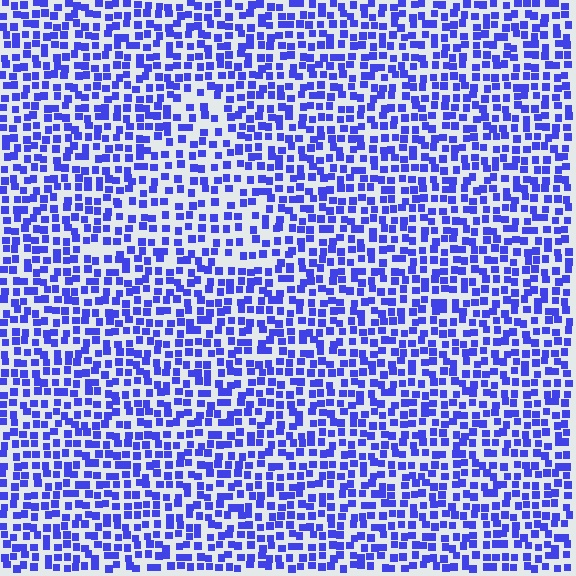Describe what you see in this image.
The image contains small blue elements arranged at two different densities. A triangle-shaped region is visible where the elements are less densely packed than the surrounding area.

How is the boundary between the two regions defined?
The boundary is defined by a change in element density (approximately 1.5x ratio). All elements are the same color, size, and shape.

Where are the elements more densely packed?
The elements are more densely packed outside the triangle boundary.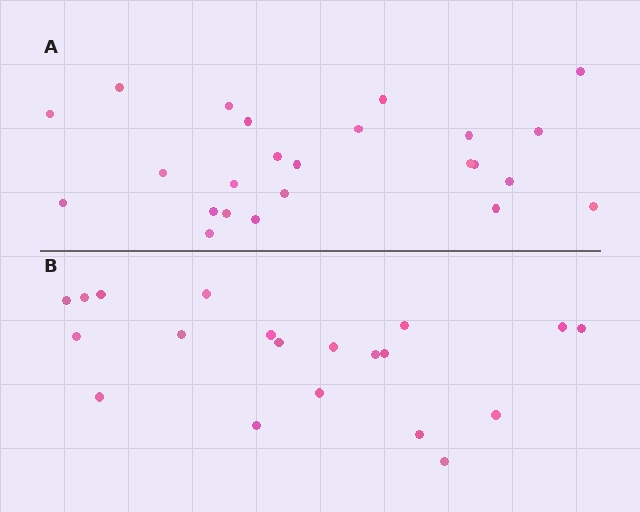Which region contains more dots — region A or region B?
Region A (the top region) has more dots.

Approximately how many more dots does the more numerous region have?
Region A has about 4 more dots than region B.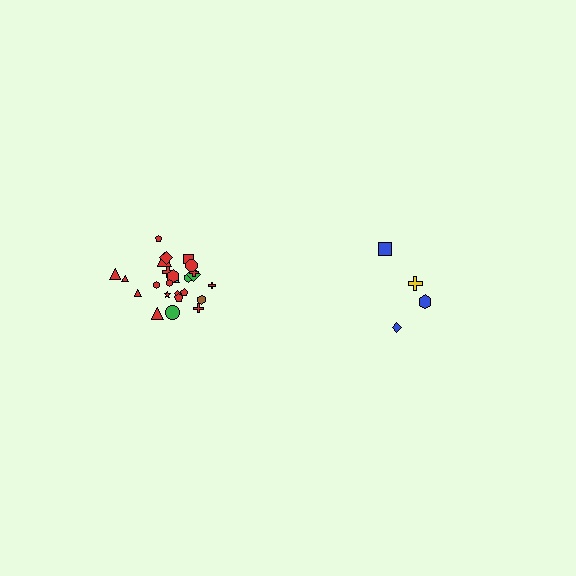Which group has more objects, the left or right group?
The left group.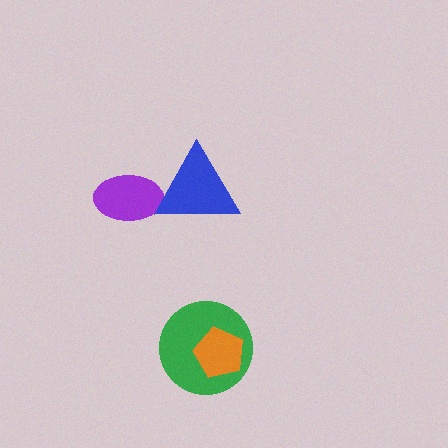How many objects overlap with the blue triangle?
1 object overlaps with the blue triangle.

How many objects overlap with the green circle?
1 object overlaps with the green circle.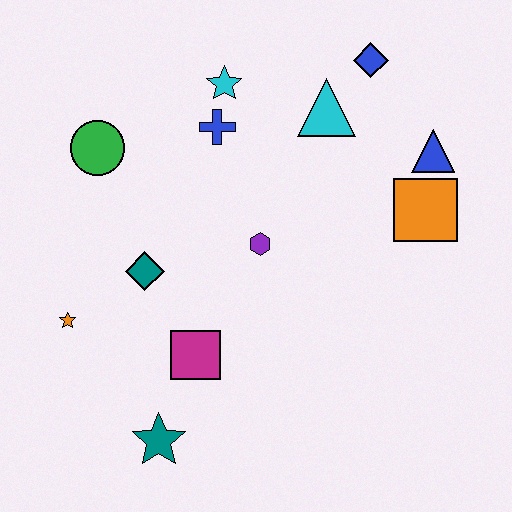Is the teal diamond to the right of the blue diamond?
No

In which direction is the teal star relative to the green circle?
The teal star is below the green circle.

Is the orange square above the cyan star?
No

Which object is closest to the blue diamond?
The cyan triangle is closest to the blue diamond.